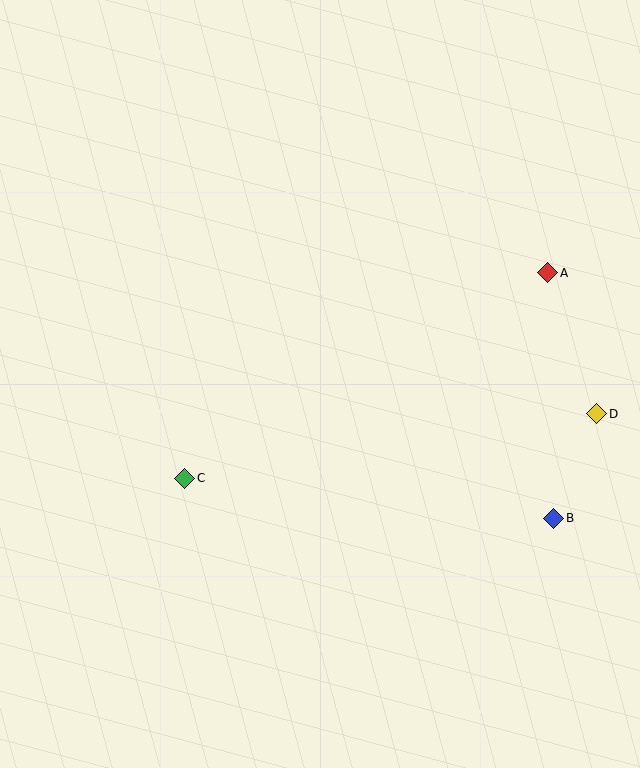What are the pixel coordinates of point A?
Point A is at (548, 273).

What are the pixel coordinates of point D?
Point D is at (597, 414).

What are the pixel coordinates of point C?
Point C is at (185, 478).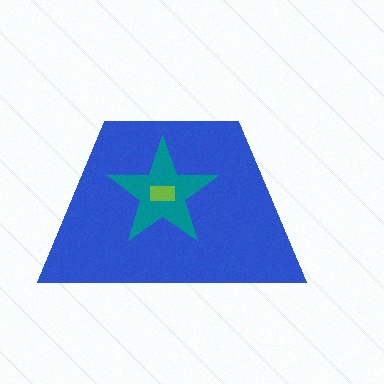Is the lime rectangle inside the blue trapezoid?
Yes.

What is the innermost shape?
The lime rectangle.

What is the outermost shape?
The blue trapezoid.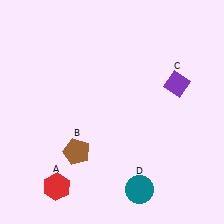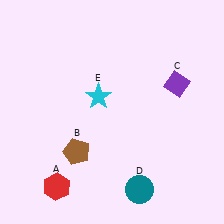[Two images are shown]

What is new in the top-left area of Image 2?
A cyan star (E) was added in the top-left area of Image 2.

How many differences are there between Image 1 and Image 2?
There is 1 difference between the two images.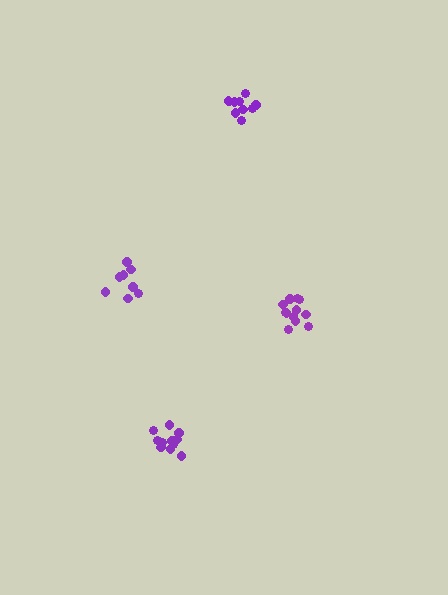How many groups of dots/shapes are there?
There are 4 groups.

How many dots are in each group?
Group 1: 10 dots, Group 2: 11 dots, Group 3: 12 dots, Group 4: 9 dots (42 total).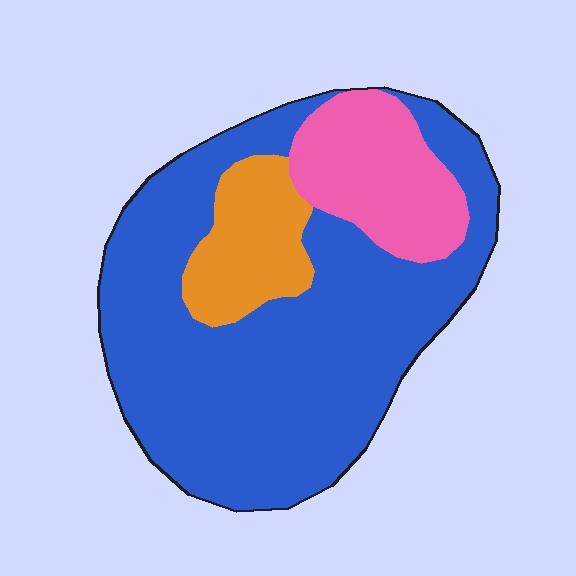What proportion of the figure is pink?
Pink takes up about one sixth (1/6) of the figure.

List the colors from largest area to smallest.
From largest to smallest: blue, pink, orange.